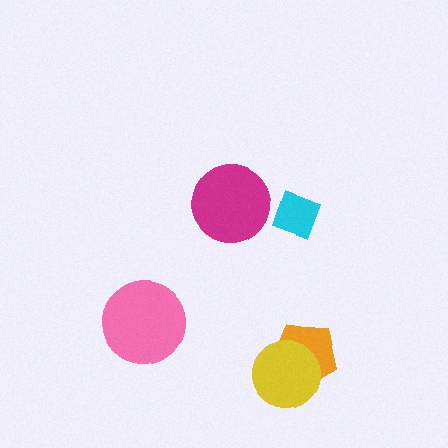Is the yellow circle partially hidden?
No, no other shape covers it.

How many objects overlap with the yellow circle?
1 object overlaps with the yellow circle.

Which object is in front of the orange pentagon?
The yellow circle is in front of the orange pentagon.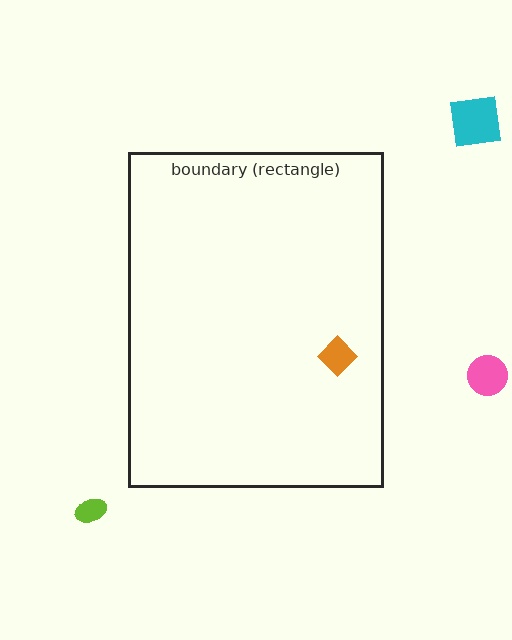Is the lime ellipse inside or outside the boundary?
Outside.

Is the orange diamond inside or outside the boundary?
Inside.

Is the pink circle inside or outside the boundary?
Outside.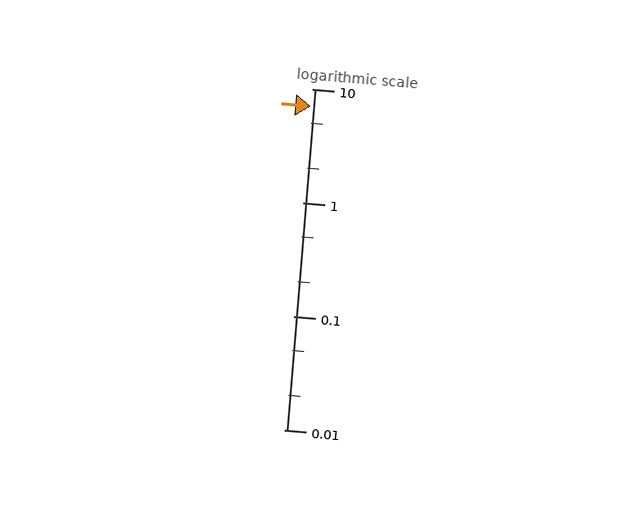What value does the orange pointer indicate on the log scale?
The pointer indicates approximately 7.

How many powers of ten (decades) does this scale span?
The scale spans 3 decades, from 0.01 to 10.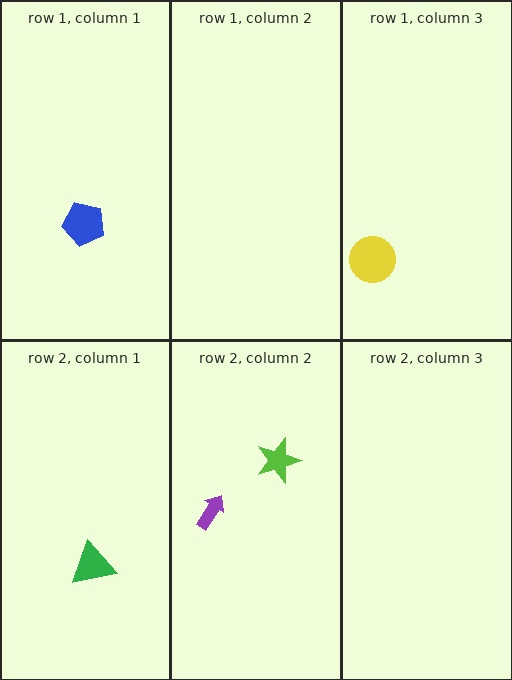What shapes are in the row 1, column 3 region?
The yellow circle.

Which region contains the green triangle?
The row 2, column 1 region.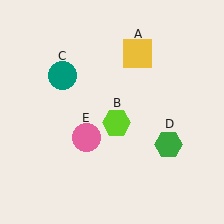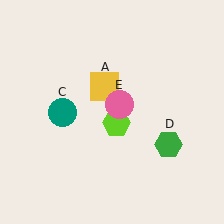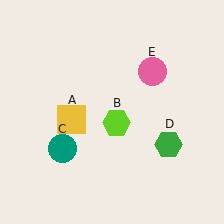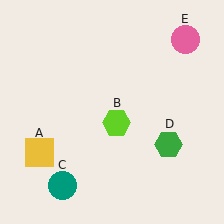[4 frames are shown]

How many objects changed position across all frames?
3 objects changed position: yellow square (object A), teal circle (object C), pink circle (object E).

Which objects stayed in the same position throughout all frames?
Lime hexagon (object B) and green hexagon (object D) remained stationary.